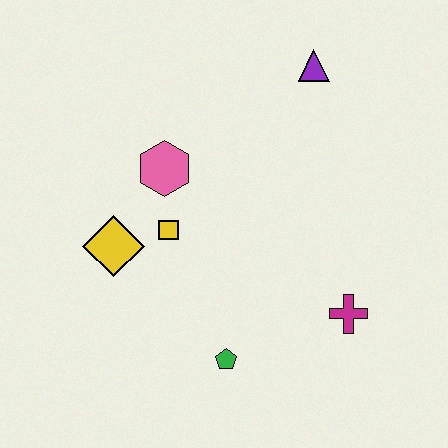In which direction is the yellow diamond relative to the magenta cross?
The yellow diamond is to the left of the magenta cross.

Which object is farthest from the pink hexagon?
The magenta cross is farthest from the pink hexagon.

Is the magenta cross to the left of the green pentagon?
No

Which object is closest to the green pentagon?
The magenta cross is closest to the green pentagon.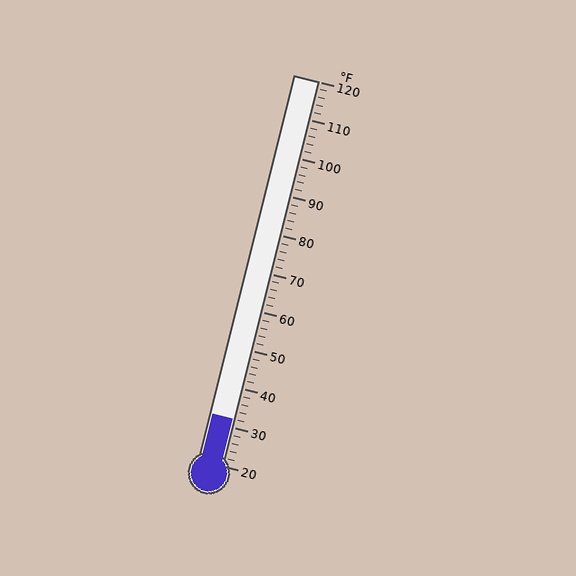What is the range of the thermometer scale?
The thermometer scale ranges from 20°F to 120°F.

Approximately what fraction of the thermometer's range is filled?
The thermometer is filled to approximately 10% of its range.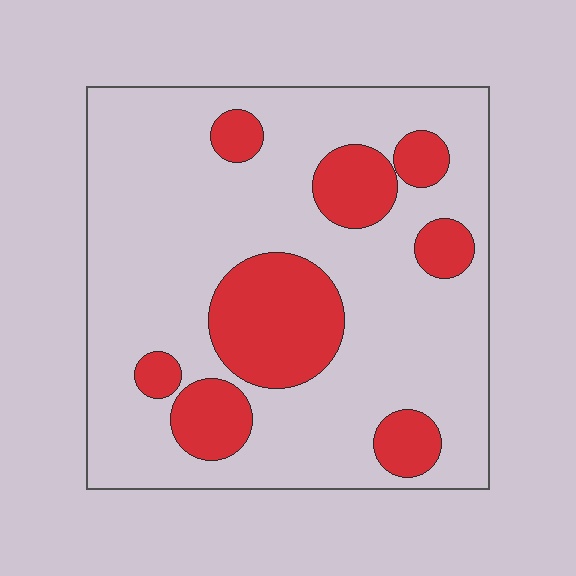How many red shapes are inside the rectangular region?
8.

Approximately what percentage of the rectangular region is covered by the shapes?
Approximately 25%.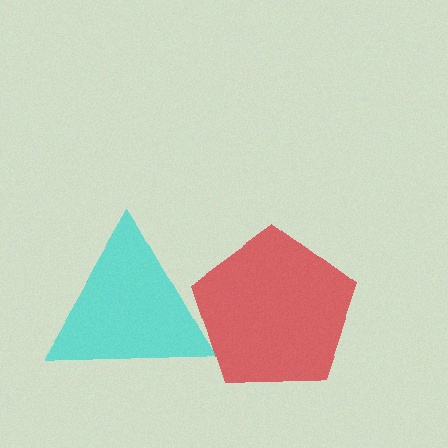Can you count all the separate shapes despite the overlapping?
Yes, there are 2 separate shapes.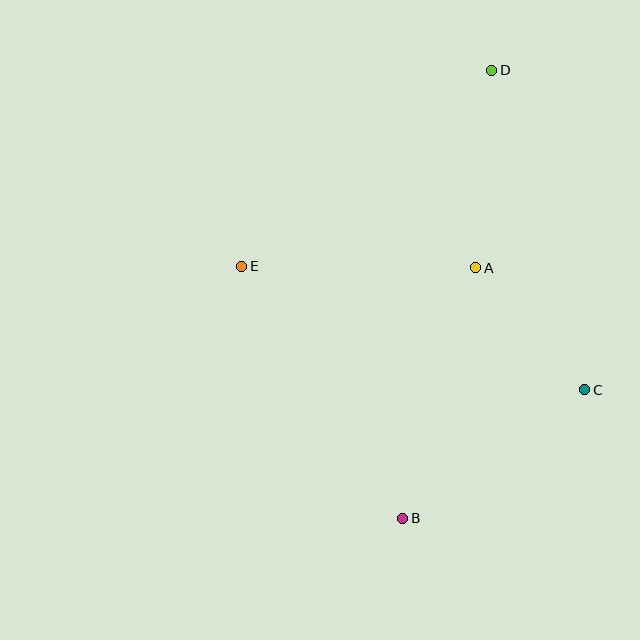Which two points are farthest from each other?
Points B and D are farthest from each other.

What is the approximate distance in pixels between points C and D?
The distance between C and D is approximately 333 pixels.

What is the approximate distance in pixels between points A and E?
The distance between A and E is approximately 234 pixels.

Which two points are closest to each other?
Points A and C are closest to each other.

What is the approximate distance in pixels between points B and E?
The distance between B and E is approximately 299 pixels.